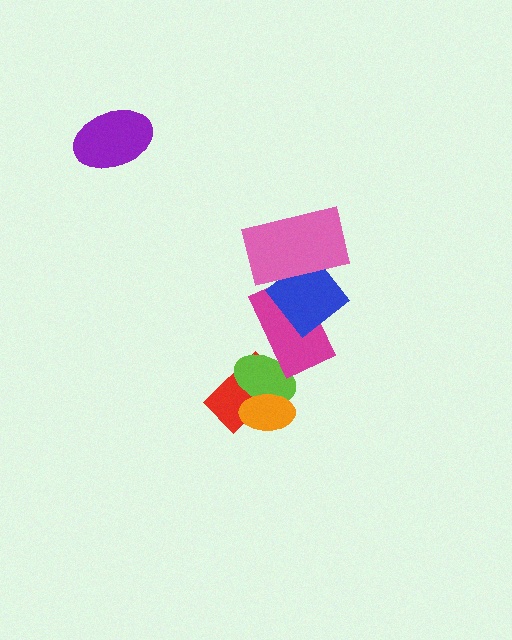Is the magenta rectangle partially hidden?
Yes, it is partially covered by another shape.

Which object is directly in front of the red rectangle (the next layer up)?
The lime ellipse is directly in front of the red rectangle.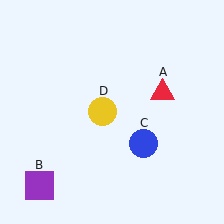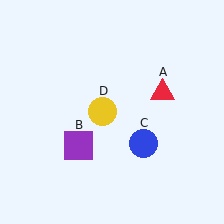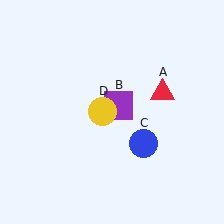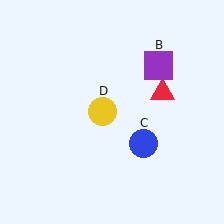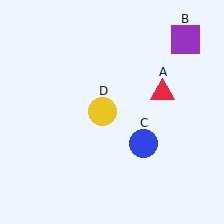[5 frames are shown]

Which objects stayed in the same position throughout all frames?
Red triangle (object A) and blue circle (object C) and yellow circle (object D) remained stationary.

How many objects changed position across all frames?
1 object changed position: purple square (object B).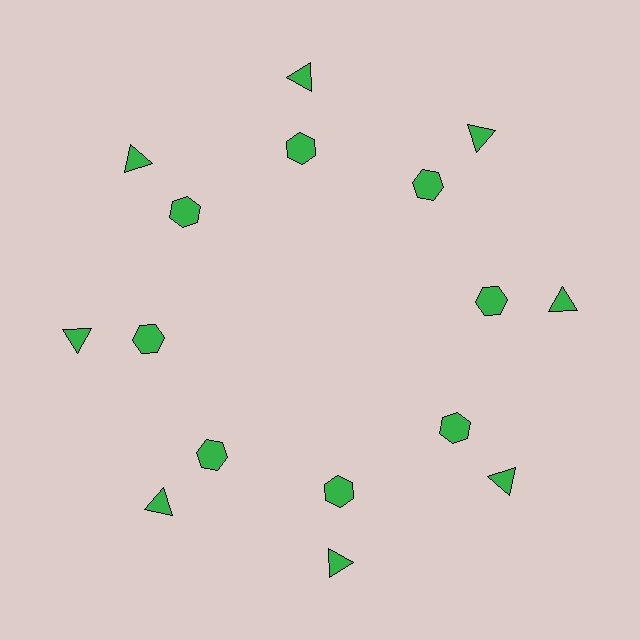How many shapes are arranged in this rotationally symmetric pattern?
There are 16 shapes, arranged in 8 groups of 2.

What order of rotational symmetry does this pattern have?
This pattern has 8-fold rotational symmetry.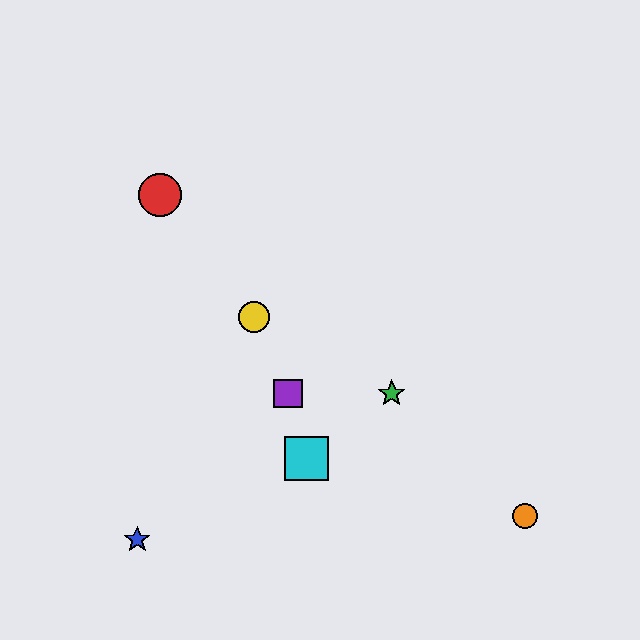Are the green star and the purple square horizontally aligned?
Yes, both are at y≈393.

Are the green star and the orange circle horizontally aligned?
No, the green star is at y≈393 and the orange circle is at y≈516.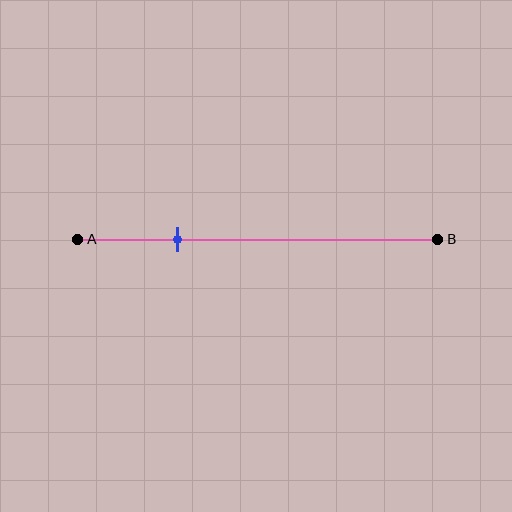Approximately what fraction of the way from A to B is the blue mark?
The blue mark is approximately 30% of the way from A to B.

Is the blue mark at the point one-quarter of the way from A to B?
Yes, the mark is approximately at the one-quarter point.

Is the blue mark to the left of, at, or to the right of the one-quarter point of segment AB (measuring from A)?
The blue mark is approximately at the one-quarter point of segment AB.